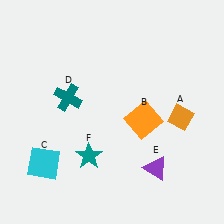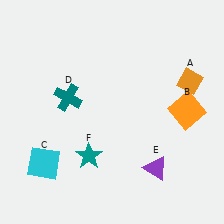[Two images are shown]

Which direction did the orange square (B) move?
The orange square (B) moved right.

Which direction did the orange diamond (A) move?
The orange diamond (A) moved up.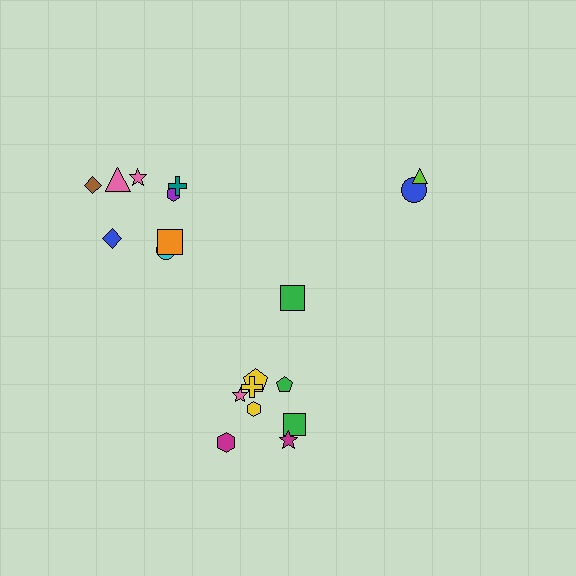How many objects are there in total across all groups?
There are 19 objects.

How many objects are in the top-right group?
There are 3 objects.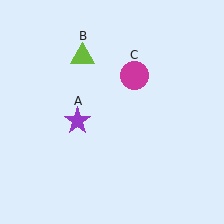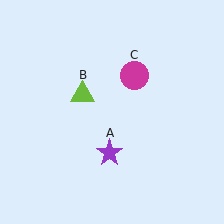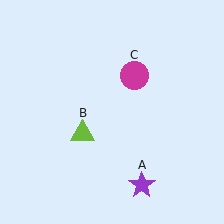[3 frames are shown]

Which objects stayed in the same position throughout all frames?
Magenta circle (object C) remained stationary.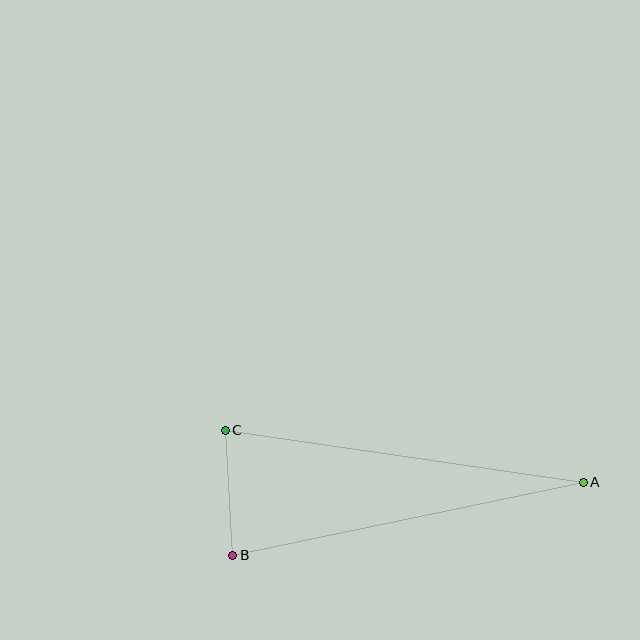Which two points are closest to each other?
Points B and C are closest to each other.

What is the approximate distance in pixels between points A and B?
The distance between A and B is approximately 358 pixels.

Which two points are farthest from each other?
Points A and C are farthest from each other.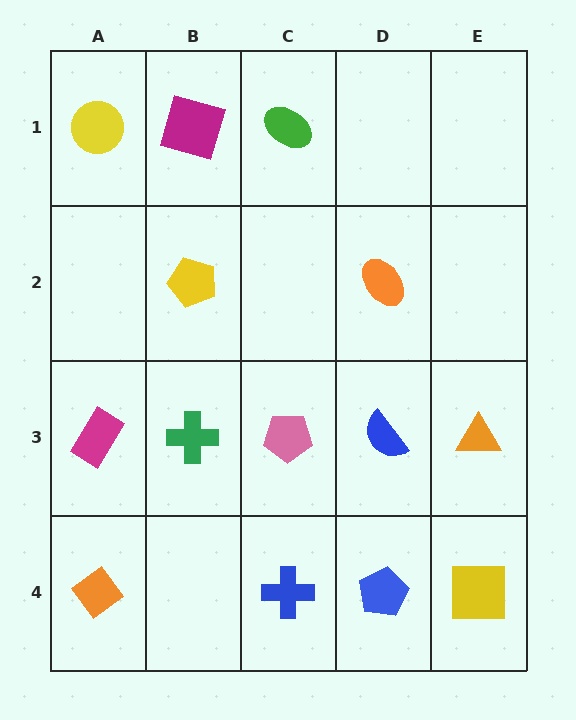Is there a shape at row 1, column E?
No, that cell is empty.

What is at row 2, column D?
An orange ellipse.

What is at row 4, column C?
A blue cross.